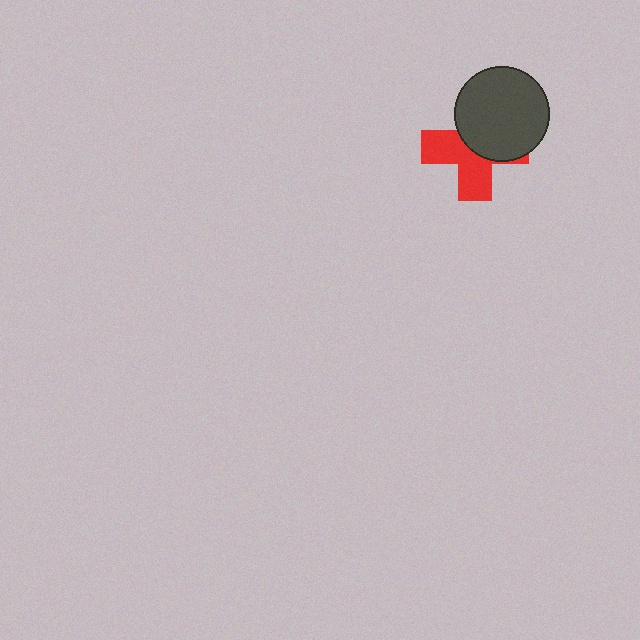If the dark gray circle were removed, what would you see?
You would see the complete red cross.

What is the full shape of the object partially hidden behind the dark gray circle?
The partially hidden object is a red cross.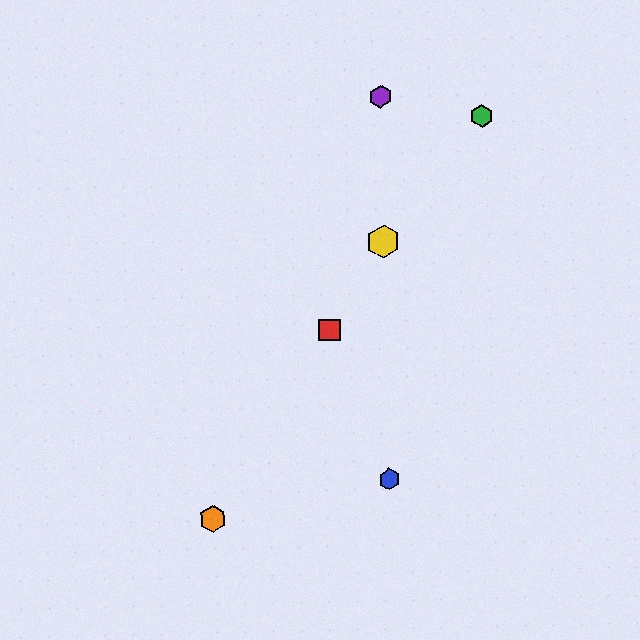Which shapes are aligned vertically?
The blue hexagon, the yellow hexagon, the purple hexagon are aligned vertically.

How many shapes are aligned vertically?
3 shapes (the blue hexagon, the yellow hexagon, the purple hexagon) are aligned vertically.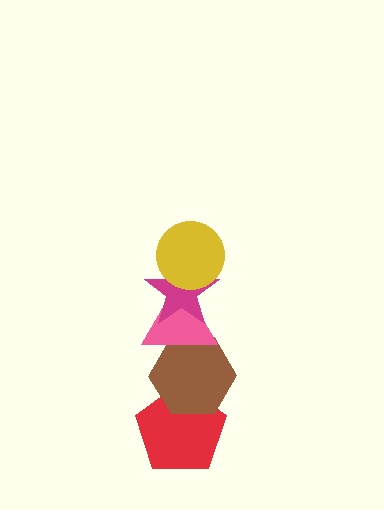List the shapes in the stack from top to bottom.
From top to bottom: the yellow circle, the magenta star, the pink triangle, the brown hexagon, the red pentagon.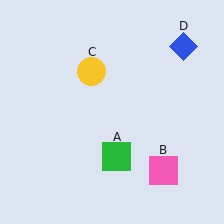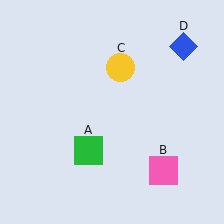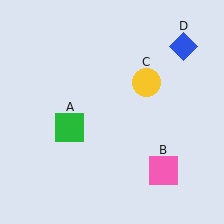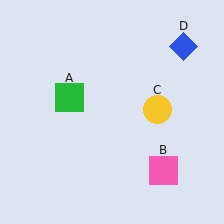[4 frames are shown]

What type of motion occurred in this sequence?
The green square (object A), yellow circle (object C) rotated clockwise around the center of the scene.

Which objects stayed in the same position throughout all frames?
Pink square (object B) and blue diamond (object D) remained stationary.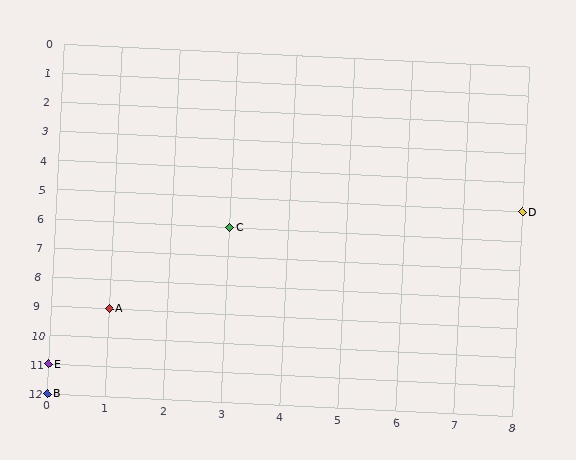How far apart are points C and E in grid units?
Points C and E are 3 columns and 5 rows apart (about 5.8 grid units diagonally).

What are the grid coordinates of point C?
Point C is at grid coordinates (3, 6).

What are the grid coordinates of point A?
Point A is at grid coordinates (1, 9).